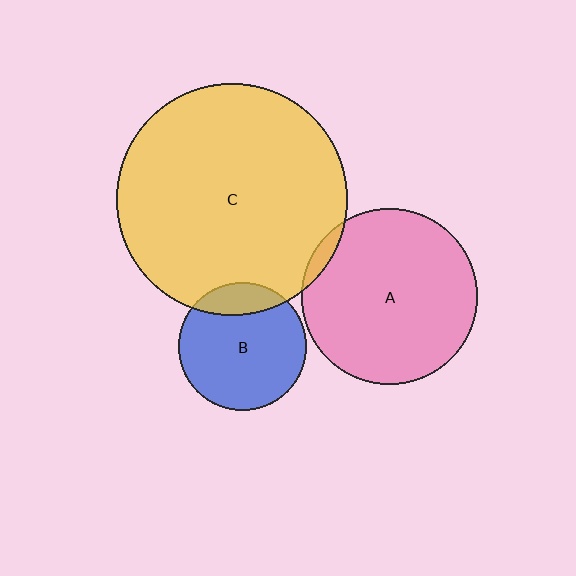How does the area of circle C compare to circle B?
Approximately 3.3 times.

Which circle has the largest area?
Circle C (yellow).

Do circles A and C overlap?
Yes.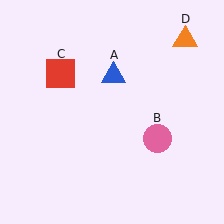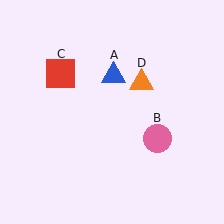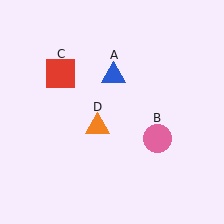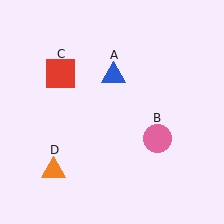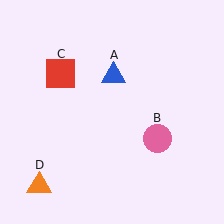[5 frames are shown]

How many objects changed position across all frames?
1 object changed position: orange triangle (object D).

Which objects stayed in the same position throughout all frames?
Blue triangle (object A) and pink circle (object B) and red square (object C) remained stationary.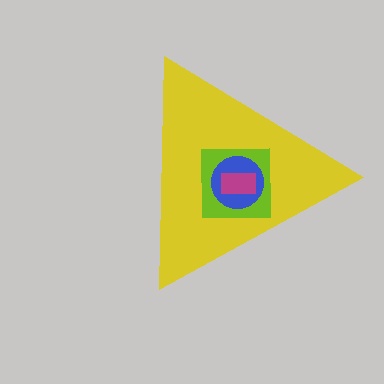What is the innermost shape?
The magenta rectangle.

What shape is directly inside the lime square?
The blue circle.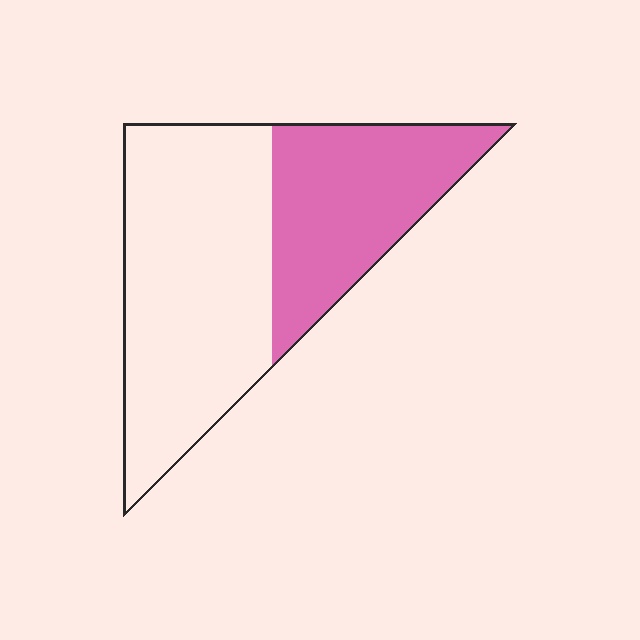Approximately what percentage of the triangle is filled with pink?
Approximately 40%.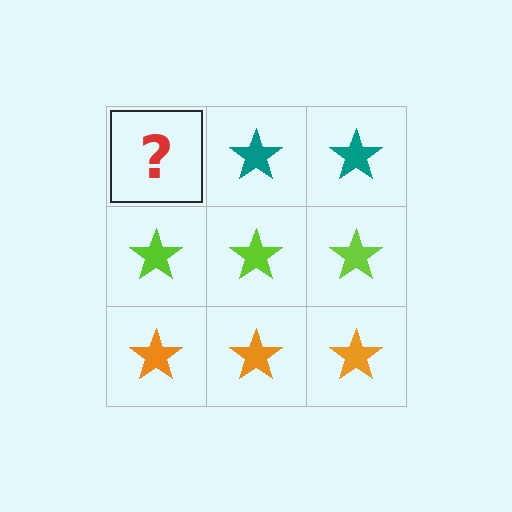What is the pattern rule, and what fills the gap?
The rule is that each row has a consistent color. The gap should be filled with a teal star.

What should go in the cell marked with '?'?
The missing cell should contain a teal star.